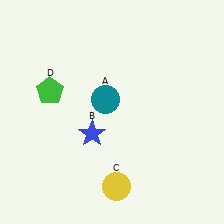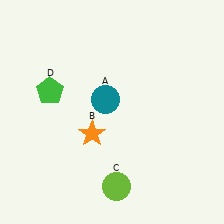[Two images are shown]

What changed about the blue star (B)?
In Image 1, B is blue. In Image 2, it changed to orange.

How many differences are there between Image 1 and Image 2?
There are 2 differences between the two images.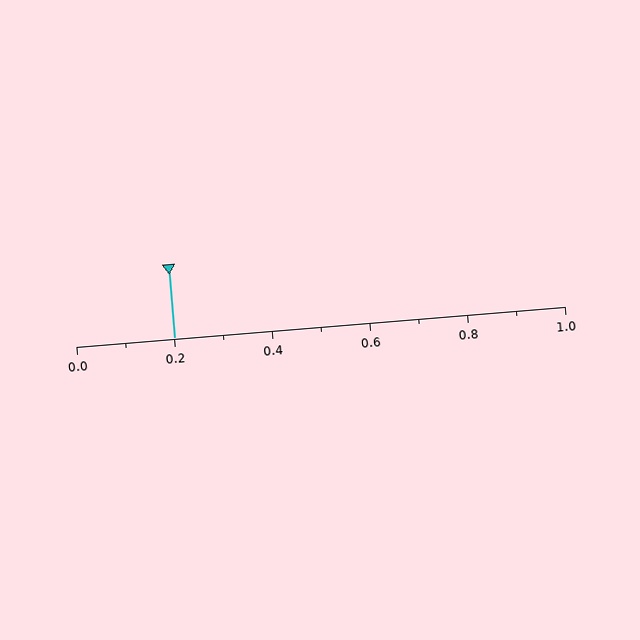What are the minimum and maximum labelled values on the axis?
The axis runs from 0.0 to 1.0.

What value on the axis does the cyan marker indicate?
The marker indicates approximately 0.2.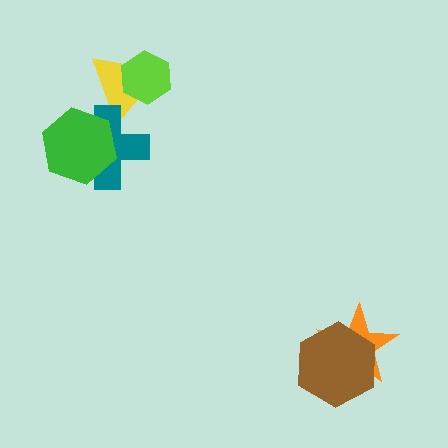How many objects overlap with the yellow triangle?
2 objects overlap with the yellow triangle.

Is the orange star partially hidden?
Yes, it is partially covered by another shape.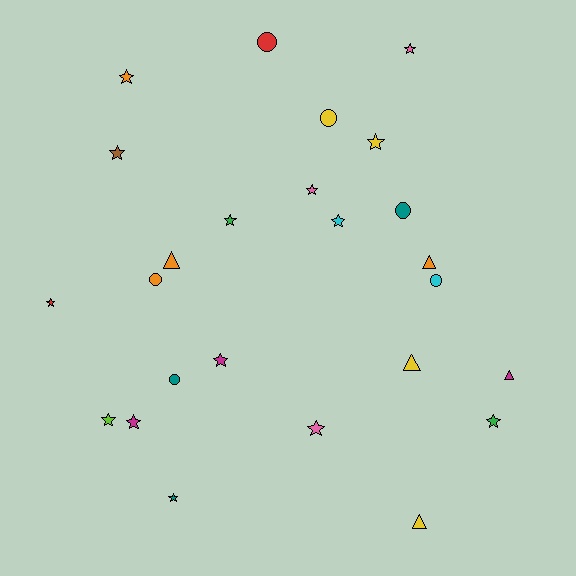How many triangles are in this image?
There are 5 triangles.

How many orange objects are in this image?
There are 4 orange objects.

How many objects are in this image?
There are 25 objects.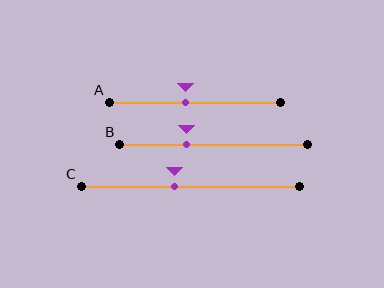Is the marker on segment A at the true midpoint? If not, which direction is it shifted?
No, the marker on segment A is shifted to the left by about 5% of the segment length.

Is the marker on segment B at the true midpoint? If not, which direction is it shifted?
No, the marker on segment B is shifted to the left by about 14% of the segment length.